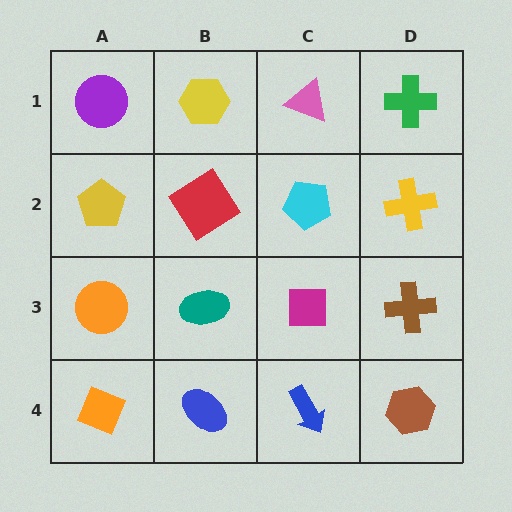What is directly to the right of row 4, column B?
A blue arrow.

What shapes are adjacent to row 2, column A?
A purple circle (row 1, column A), an orange circle (row 3, column A), a red diamond (row 2, column B).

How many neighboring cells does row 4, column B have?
3.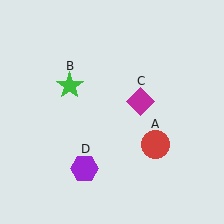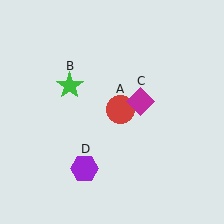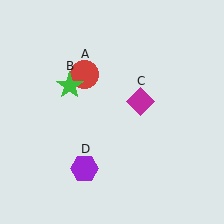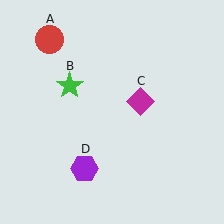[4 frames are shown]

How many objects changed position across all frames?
1 object changed position: red circle (object A).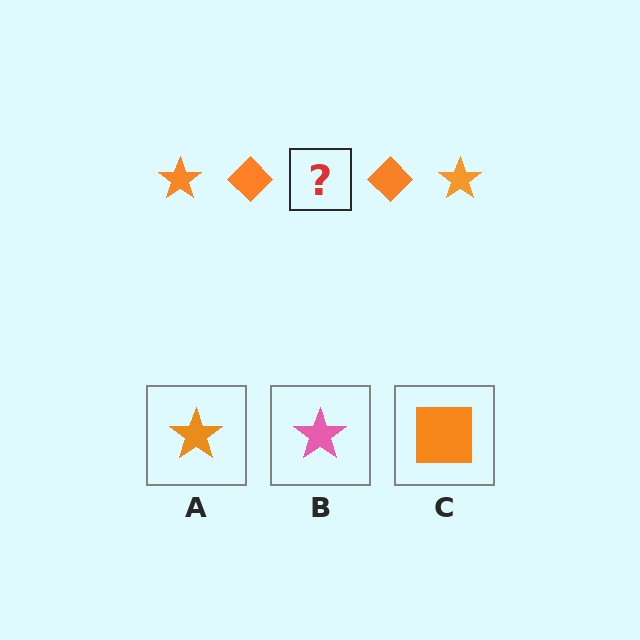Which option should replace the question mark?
Option A.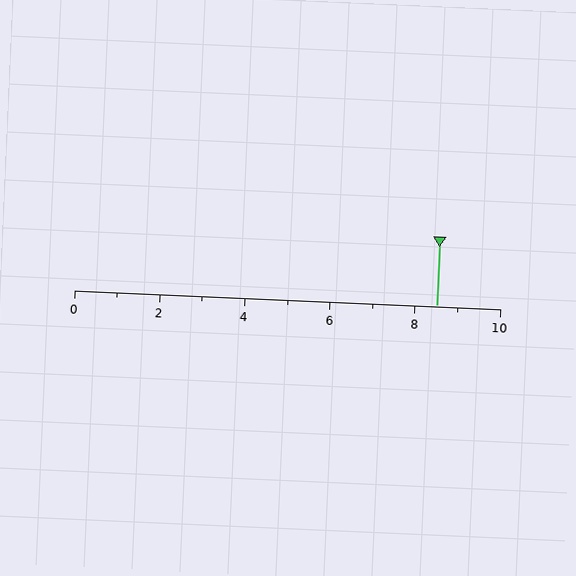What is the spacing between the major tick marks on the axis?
The major ticks are spaced 2 apart.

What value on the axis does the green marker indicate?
The marker indicates approximately 8.5.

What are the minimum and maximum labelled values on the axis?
The axis runs from 0 to 10.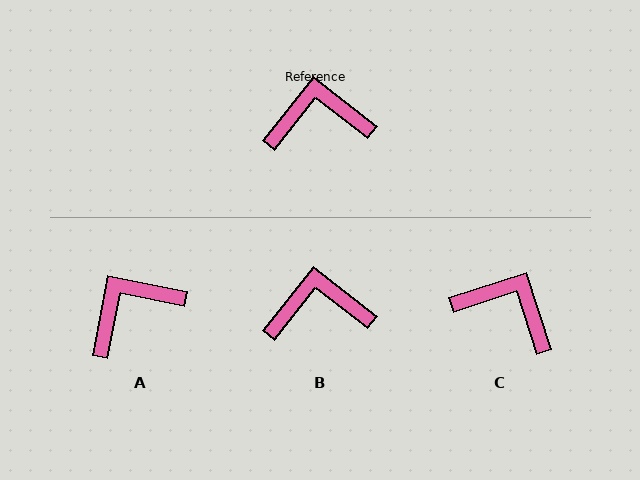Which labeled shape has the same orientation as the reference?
B.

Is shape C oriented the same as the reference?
No, it is off by about 34 degrees.